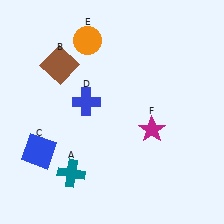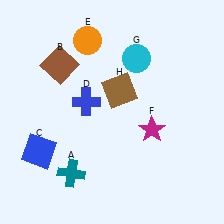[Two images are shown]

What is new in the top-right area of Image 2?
A brown square (H) was added in the top-right area of Image 2.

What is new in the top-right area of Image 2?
A cyan circle (G) was added in the top-right area of Image 2.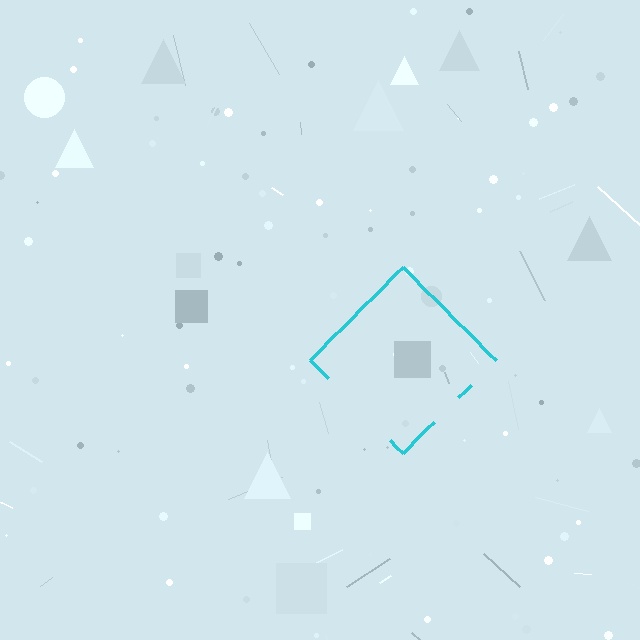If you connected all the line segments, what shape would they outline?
They would outline a diamond.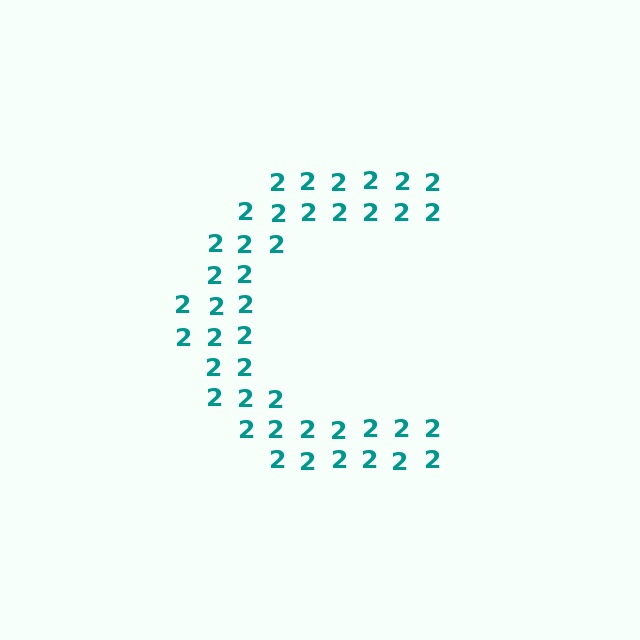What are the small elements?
The small elements are digit 2's.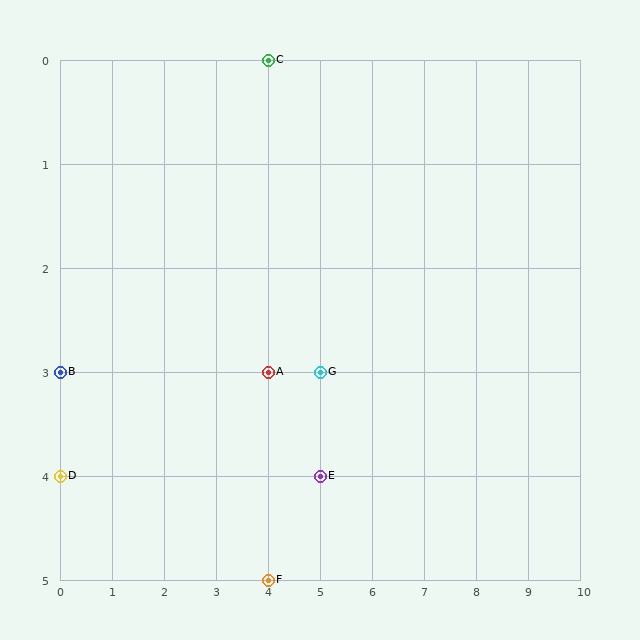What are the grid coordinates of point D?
Point D is at grid coordinates (0, 4).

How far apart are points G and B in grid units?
Points G and B are 5 columns apart.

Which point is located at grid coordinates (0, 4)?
Point D is at (0, 4).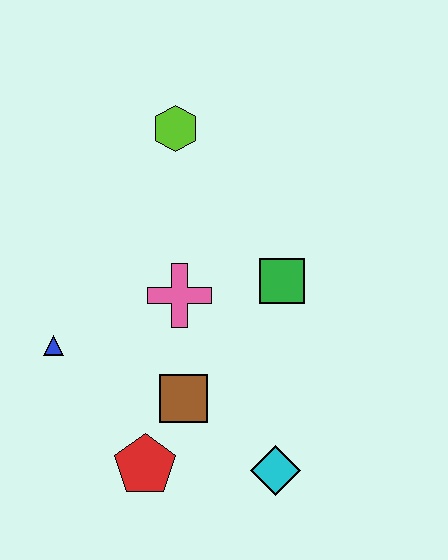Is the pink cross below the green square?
Yes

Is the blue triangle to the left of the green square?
Yes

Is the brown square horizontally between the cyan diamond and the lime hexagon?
Yes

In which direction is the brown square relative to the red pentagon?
The brown square is above the red pentagon.